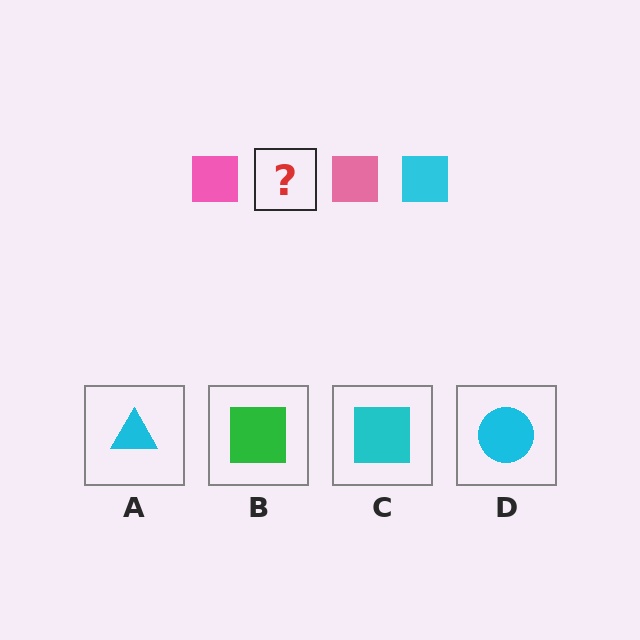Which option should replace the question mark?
Option C.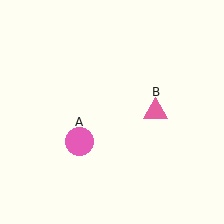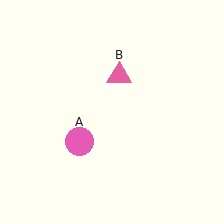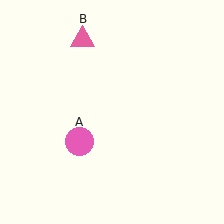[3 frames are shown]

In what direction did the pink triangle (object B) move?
The pink triangle (object B) moved up and to the left.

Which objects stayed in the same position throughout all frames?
Pink circle (object A) remained stationary.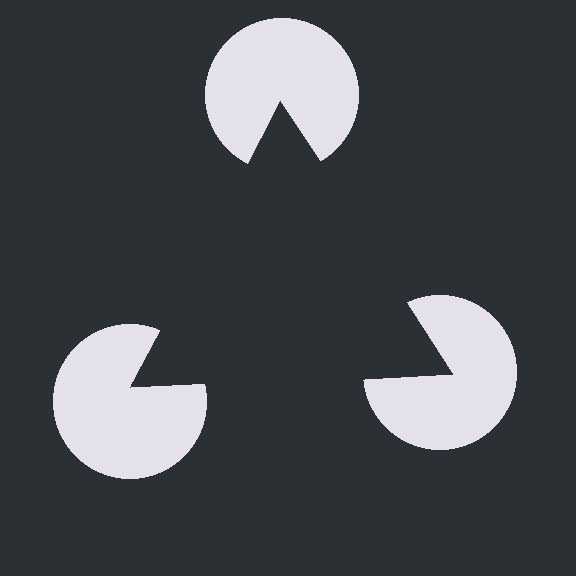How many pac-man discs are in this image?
There are 3 — one at each vertex of the illusory triangle.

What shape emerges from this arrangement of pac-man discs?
An illusory triangle — its edges are inferred from the aligned wedge cuts in the pac-man discs, not physically drawn.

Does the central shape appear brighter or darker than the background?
It typically appears slightly darker than the background, even though no actual brightness change is drawn.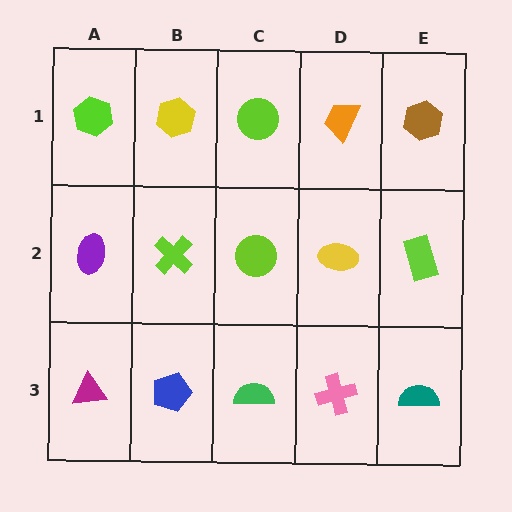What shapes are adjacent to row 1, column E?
A lime rectangle (row 2, column E), an orange trapezoid (row 1, column D).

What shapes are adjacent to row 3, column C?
A lime circle (row 2, column C), a blue pentagon (row 3, column B), a pink cross (row 3, column D).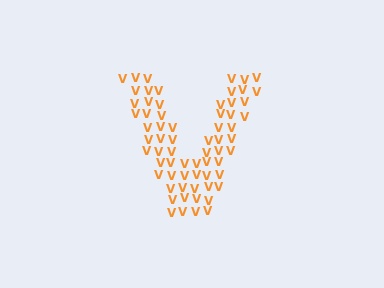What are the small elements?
The small elements are letter V's.